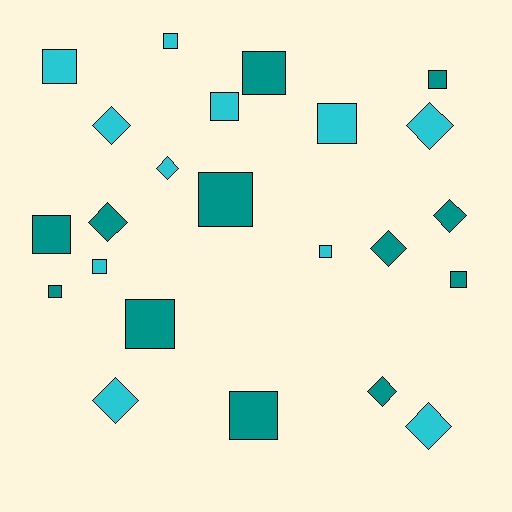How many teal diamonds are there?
There are 4 teal diamonds.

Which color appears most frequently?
Teal, with 12 objects.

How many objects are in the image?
There are 23 objects.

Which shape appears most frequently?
Square, with 14 objects.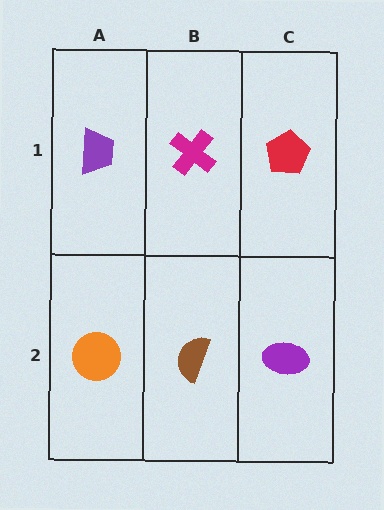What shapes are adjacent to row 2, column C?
A red pentagon (row 1, column C), a brown semicircle (row 2, column B).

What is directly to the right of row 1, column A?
A magenta cross.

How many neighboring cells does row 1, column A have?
2.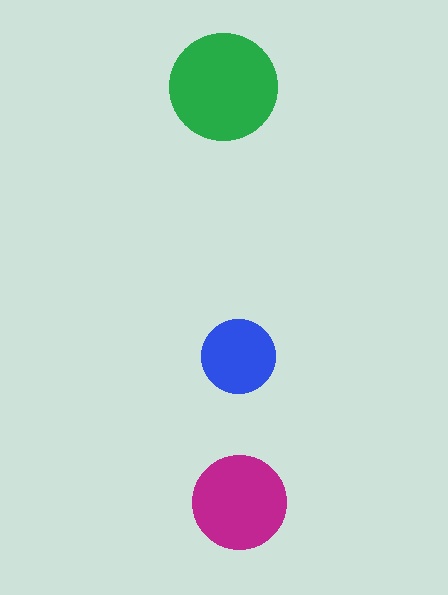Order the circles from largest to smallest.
the green one, the magenta one, the blue one.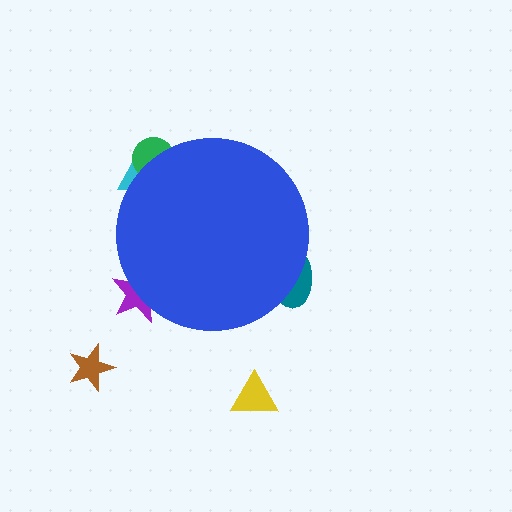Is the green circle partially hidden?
Yes, the green circle is partially hidden behind the blue circle.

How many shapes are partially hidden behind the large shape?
4 shapes are partially hidden.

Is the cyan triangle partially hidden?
Yes, the cyan triangle is partially hidden behind the blue circle.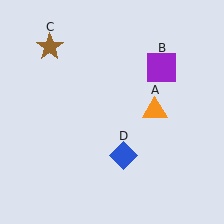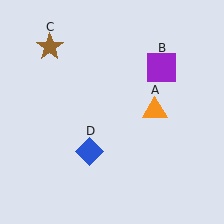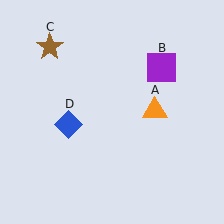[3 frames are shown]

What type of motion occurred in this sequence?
The blue diamond (object D) rotated clockwise around the center of the scene.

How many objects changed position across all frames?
1 object changed position: blue diamond (object D).